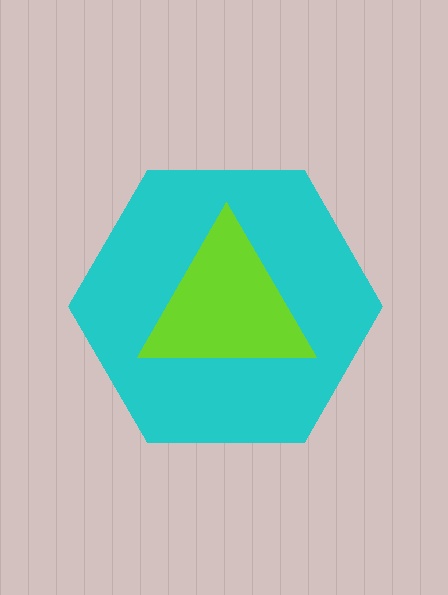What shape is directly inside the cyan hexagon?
The lime triangle.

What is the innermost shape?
The lime triangle.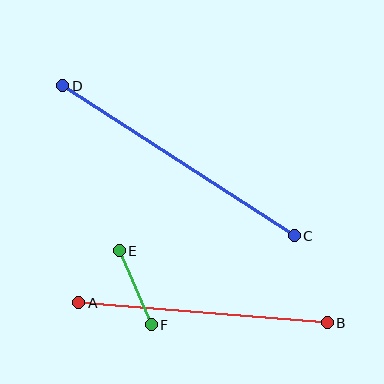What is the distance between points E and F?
The distance is approximately 81 pixels.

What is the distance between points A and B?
The distance is approximately 249 pixels.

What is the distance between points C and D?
The distance is approximately 276 pixels.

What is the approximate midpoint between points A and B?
The midpoint is at approximately (203, 313) pixels.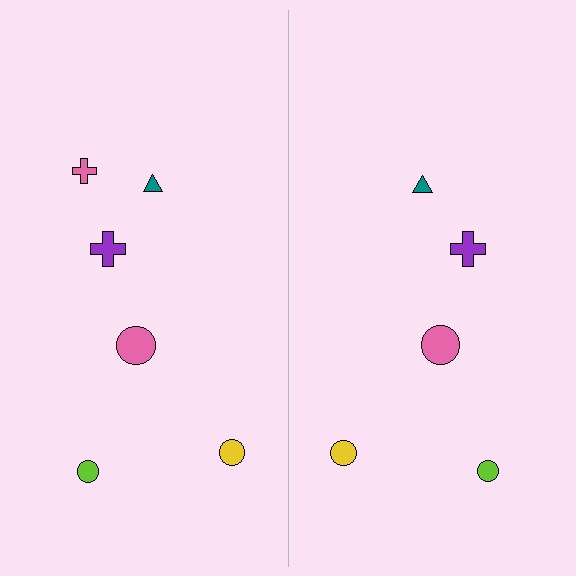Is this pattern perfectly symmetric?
No, the pattern is not perfectly symmetric. A pink cross is missing from the right side.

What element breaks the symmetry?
A pink cross is missing from the right side.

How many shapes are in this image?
There are 11 shapes in this image.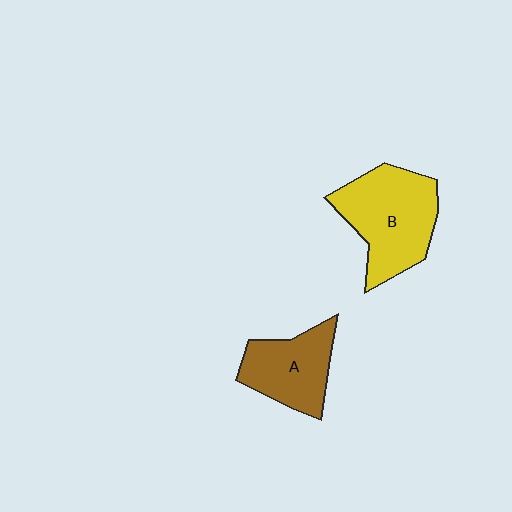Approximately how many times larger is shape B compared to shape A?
Approximately 1.4 times.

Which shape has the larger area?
Shape B (yellow).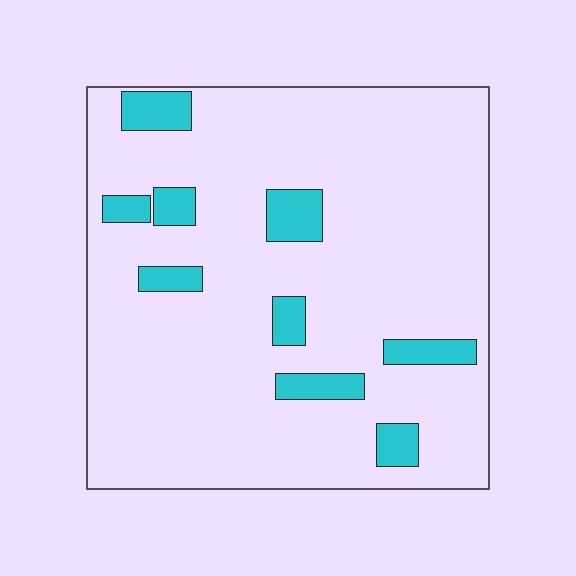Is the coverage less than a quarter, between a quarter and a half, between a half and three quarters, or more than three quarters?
Less than a quarter.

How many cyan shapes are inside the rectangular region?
9.